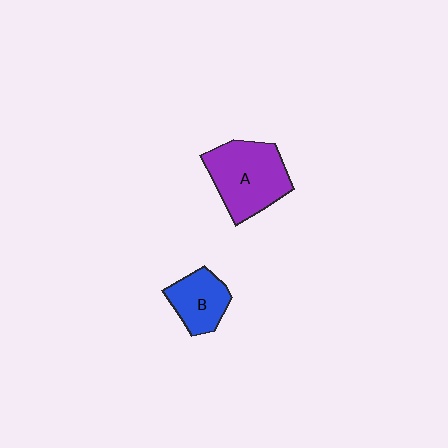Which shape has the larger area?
Shape A (purple).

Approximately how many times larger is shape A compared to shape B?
Approximately 1.7 times.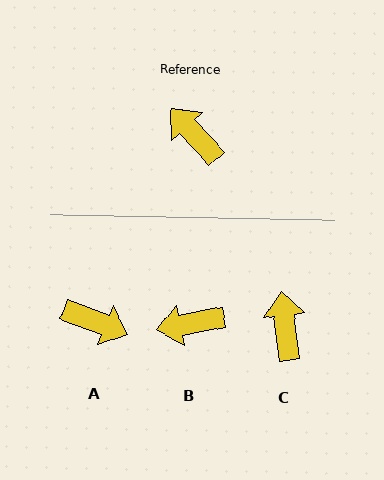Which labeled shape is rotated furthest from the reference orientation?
A, about 153 degrees away.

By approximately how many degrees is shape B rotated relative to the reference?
Approximately 59 degrees counter-clockwise.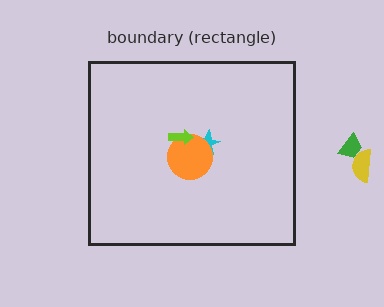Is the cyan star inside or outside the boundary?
Inside.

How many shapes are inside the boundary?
3 inside, 2 outside.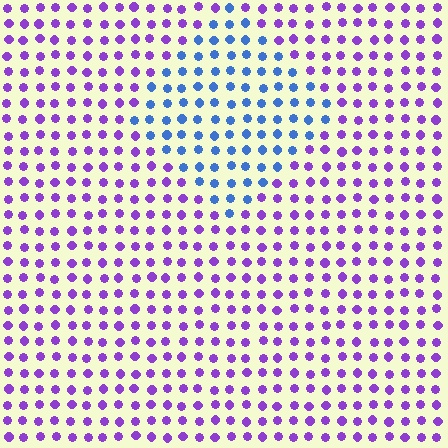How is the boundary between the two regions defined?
The boundary is defined purely by a slight shift in hue (about 55 degrees). Spacing, size, and orientation are identical on both sides.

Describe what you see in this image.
The image is filled with small purple elements in a uniform arrangement. A diamond-shaped region is visible where the elements are tinted to a slightly different hue, forming a subtle color boundary.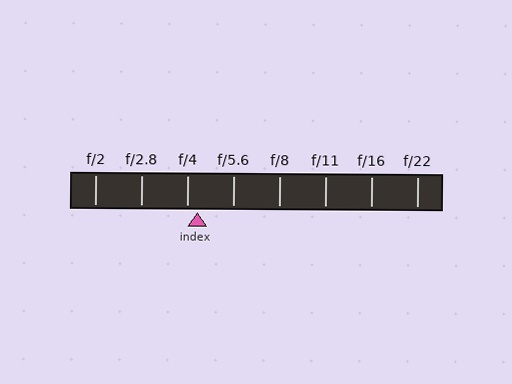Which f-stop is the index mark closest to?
The index mark is closest to f/4.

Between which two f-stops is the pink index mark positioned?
The index mark is between f/4 and f/5.6.